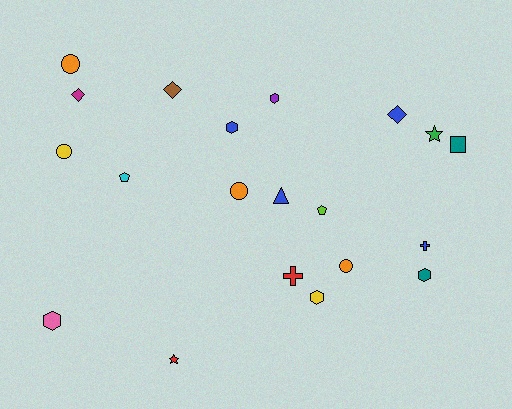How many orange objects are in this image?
There are 3 orange objects.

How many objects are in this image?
There are 20 objects.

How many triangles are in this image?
There is 1 triangle.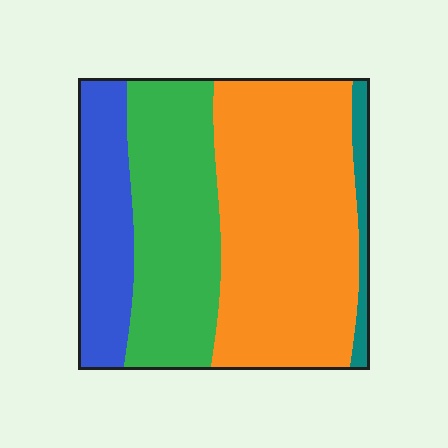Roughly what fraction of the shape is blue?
Blue covers around 20% of the shape.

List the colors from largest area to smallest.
From largest to smallest: orange, green, blue, teal.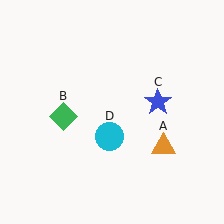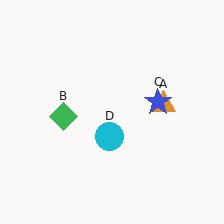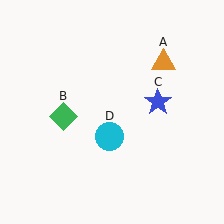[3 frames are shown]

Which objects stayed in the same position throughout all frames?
Green diamond (object B) and blue star (object C) and cyan circle (object D) remained stationary.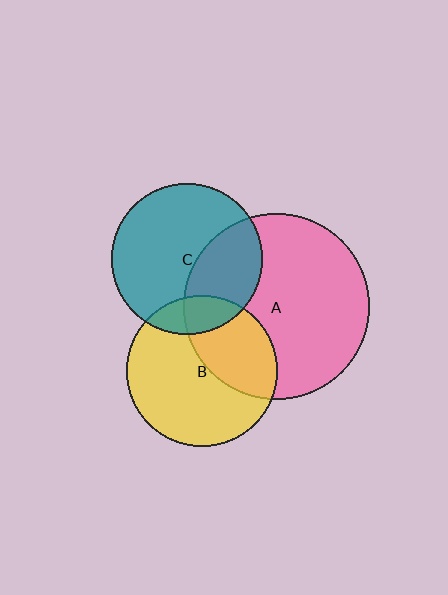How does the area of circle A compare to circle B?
Approximately 1.5 times.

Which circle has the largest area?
Circle A (pink).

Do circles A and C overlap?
Yes.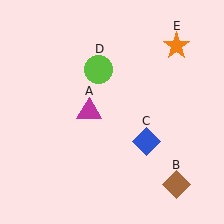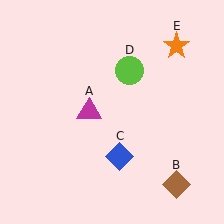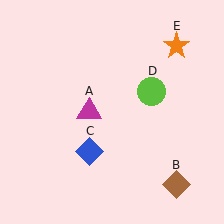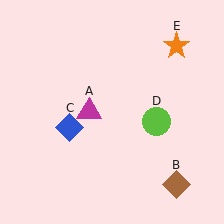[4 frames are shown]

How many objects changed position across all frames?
2 objects changed position: blue diamond (object C), lime circle (object D).